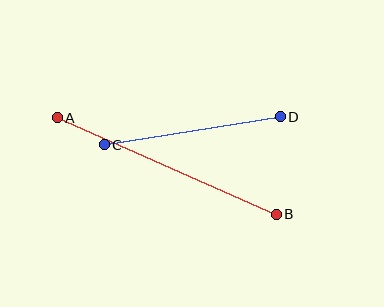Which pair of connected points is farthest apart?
Points A and B are farthest apart.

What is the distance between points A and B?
The distance is approximately 239 pixels.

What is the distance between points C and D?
The distance is approximately 178 pixels.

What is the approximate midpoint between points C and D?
The midpoint is at approximately (192, 131) pixels.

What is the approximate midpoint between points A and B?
The midpoint is at approximately (167, 166) pixels.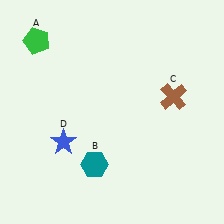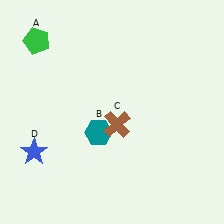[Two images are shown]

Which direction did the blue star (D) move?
The blue star (D) moved left.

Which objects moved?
The objects that moved are: the teal hexagon (B), the brown cross (C), the blue star (D).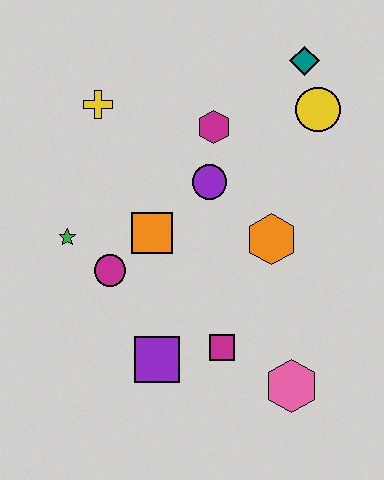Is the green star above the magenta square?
Yes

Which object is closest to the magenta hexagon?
The purple circle is closest to the magenta hexagon.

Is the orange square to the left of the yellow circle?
Yes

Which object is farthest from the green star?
The teal diamond is farthest from the green star.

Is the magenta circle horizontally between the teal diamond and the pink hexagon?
No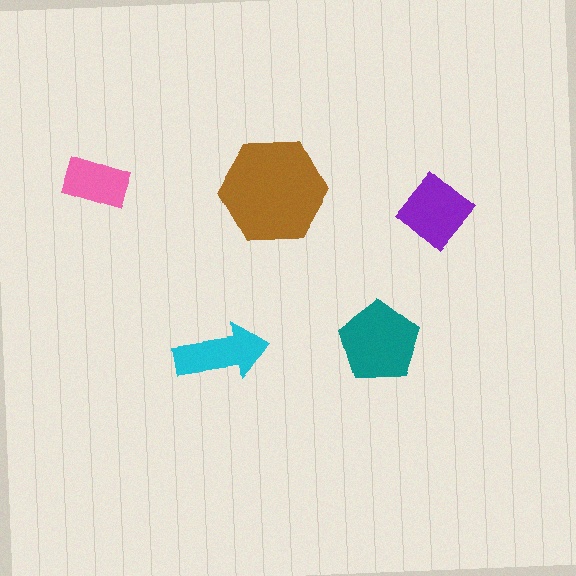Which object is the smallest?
The pink rectangle.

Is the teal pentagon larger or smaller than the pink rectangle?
Larger.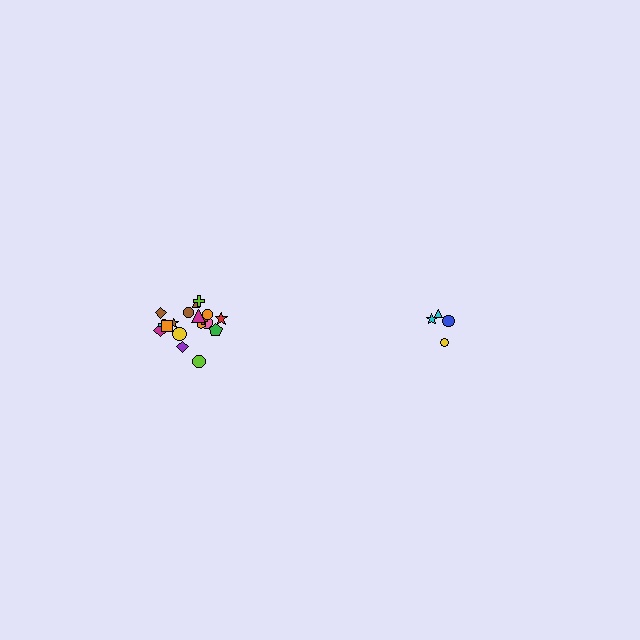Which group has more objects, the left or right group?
The left group.